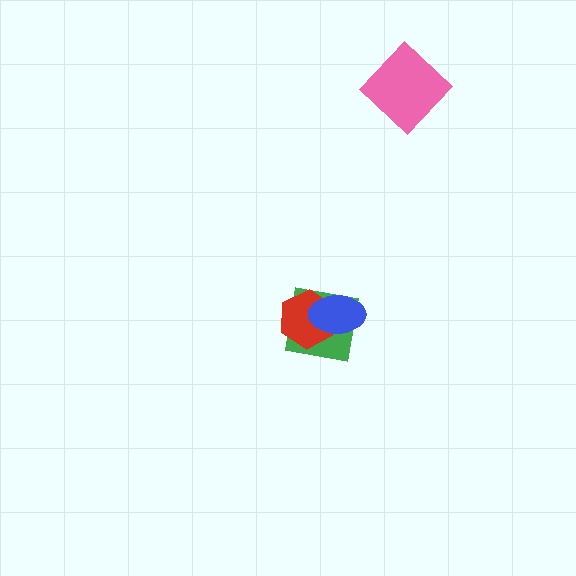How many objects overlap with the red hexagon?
2 objects overlap with the red hexagon.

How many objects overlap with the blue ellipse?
2 objects overlap with the blue ellipse.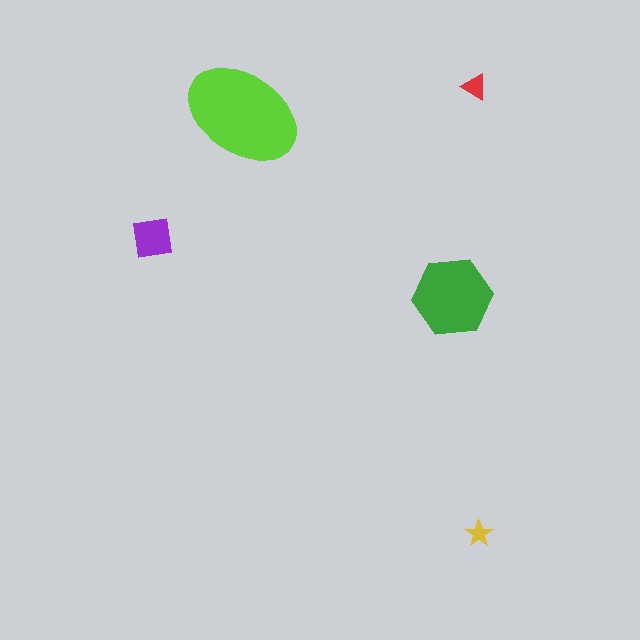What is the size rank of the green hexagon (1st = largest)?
2nd.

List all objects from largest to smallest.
The lime ellipse, the green hexagon, the purple square, the red triangle, the yellow star.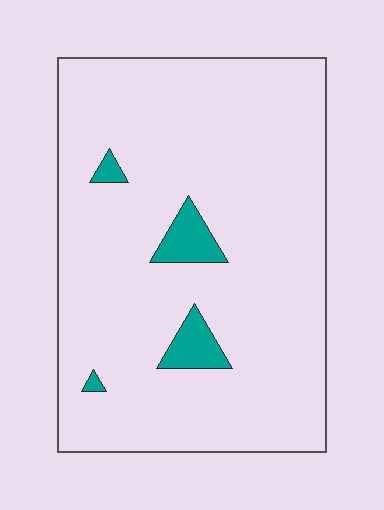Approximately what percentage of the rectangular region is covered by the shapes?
Approximately 5%.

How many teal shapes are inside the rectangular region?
4.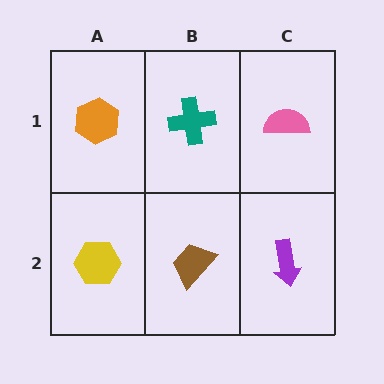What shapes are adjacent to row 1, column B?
A brown trapezoid (row 2, column B), an orange hexagon (row 1, column A), a pink semicircle (row 1, column C).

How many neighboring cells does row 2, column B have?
3.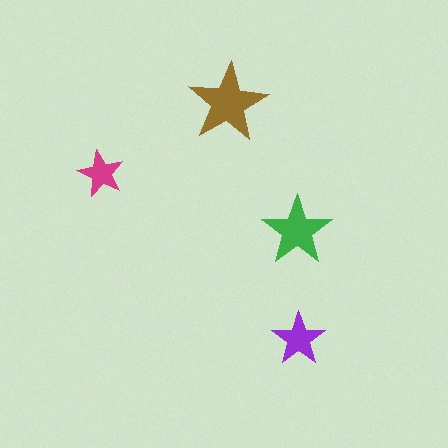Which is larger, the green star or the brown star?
The brown one.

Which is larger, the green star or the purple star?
The green one.